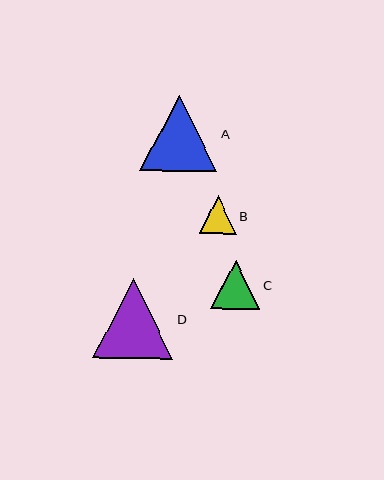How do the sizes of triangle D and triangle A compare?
Triangle D and triangle A are approximately the same size.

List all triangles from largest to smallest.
From largest to smallest: D, A, C, B.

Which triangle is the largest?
Triangle D is the largest with a size of approximately 80 pixels.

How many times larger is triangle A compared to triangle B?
Triangle A is approximately 2.1 times the size of triangle B.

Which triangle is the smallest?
Triangle B is the smallest with a size of approximately 37 pixels.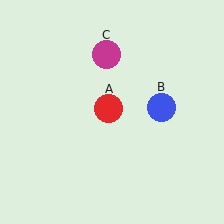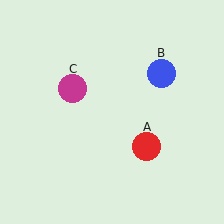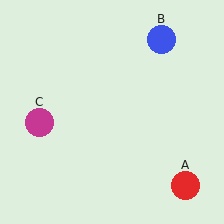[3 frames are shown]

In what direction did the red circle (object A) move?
The red circle (object A) moved down and to the right.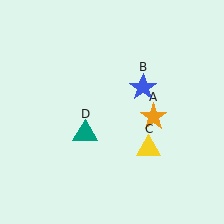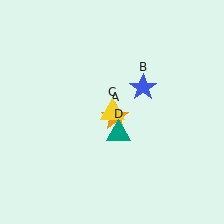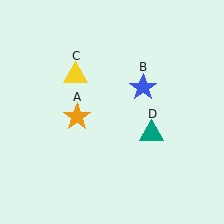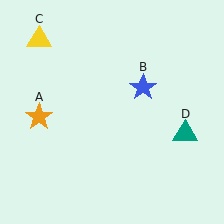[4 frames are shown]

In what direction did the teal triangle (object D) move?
The teal triangle (object D) moved right.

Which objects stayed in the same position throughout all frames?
Blue star (object B) remained stationary.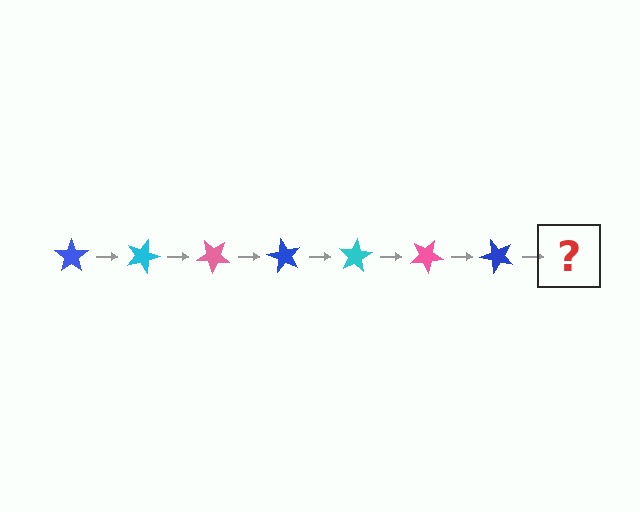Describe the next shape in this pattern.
It should be a cyan star, rotated 140 degrees from the start.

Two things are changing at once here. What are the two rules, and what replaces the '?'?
The two rules are that it rotates 20 degrees each step and the color cycles through blue, cyan, and pink. The '?' should be a cyan star, rotated 140 degrees from the start.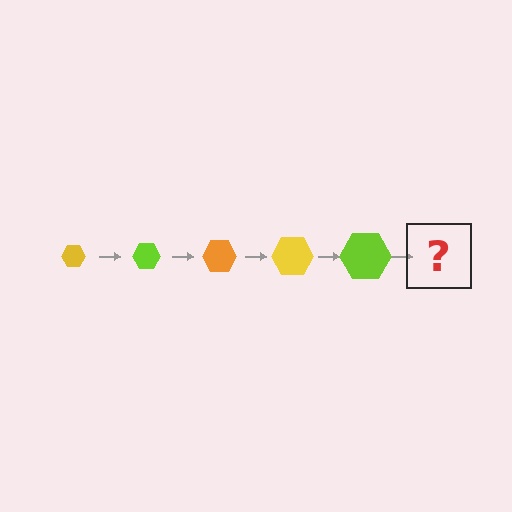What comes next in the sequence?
The next element should be an orange hexagon, larger than the previous one.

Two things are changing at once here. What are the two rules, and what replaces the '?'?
The two rules are that the hexagon grows larger each step and the color cycles through yellow, lime, and orange. The '?' should be an orange hexagon, larger than the previous one.